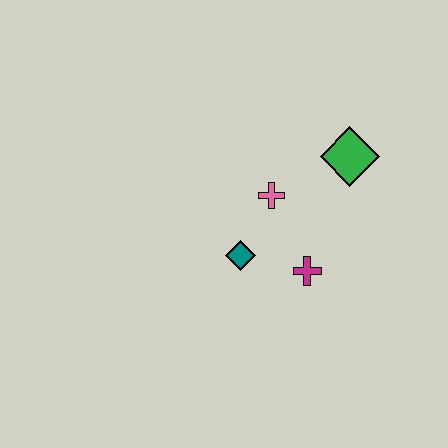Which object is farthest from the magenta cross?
The green diamond is farthest from the magenta cross.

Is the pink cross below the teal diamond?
No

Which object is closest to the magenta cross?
The teal diamond is closest to the magenta cross.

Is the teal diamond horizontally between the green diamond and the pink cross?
No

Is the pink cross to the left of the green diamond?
Yes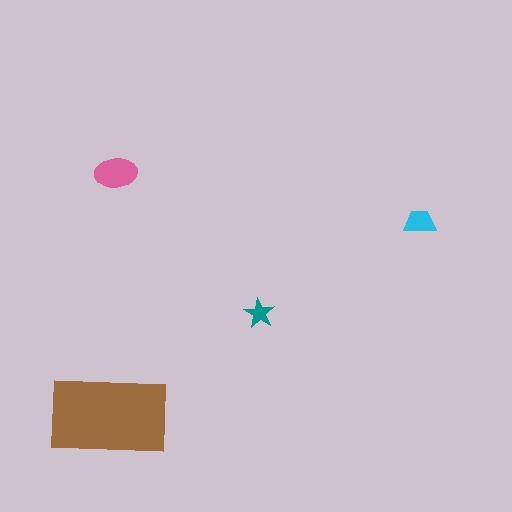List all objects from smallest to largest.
The teal star, the cyan trapezoid, the pink ellipse, the brown rectangle.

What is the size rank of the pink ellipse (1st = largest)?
2nd.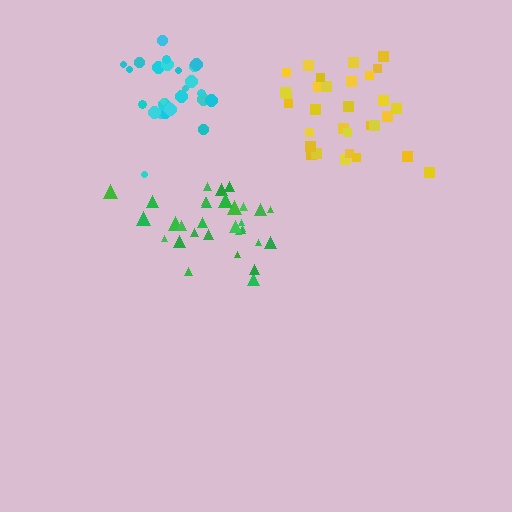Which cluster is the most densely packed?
Green.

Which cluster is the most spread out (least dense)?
Yellow.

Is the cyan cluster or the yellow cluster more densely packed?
Cyan.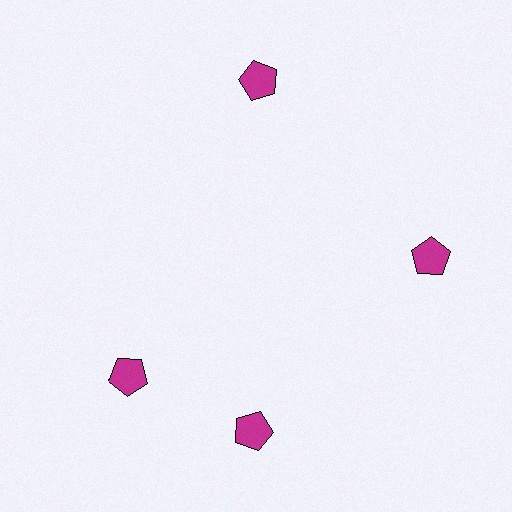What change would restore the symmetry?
The symmetry would be restored by rotating it back into even spacing with its neighbors so that all 4 pentagons sit at equal angles and equal distance from the center.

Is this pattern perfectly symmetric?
No. The 4 magenta pentagons are arranged in a ring, but one element near the 9 o'clock position is rotated out of alignment along the ring, breaking the 4-fold rotational symmetry.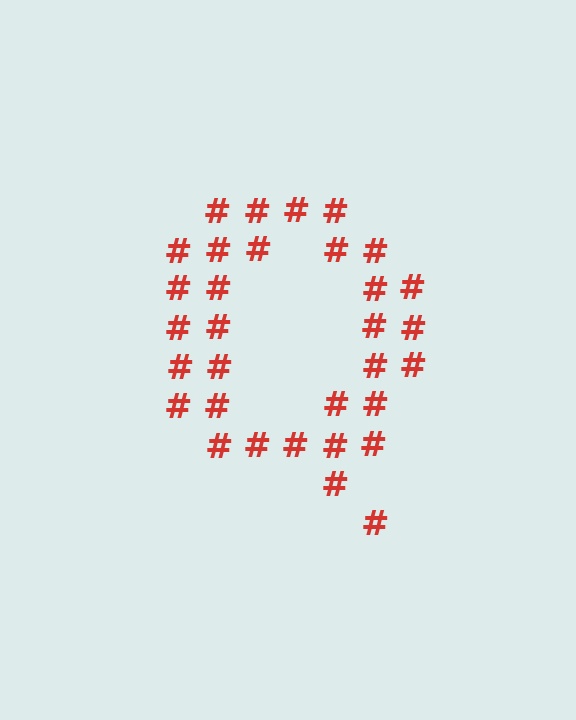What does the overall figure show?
The overall figure shows the letter Q.